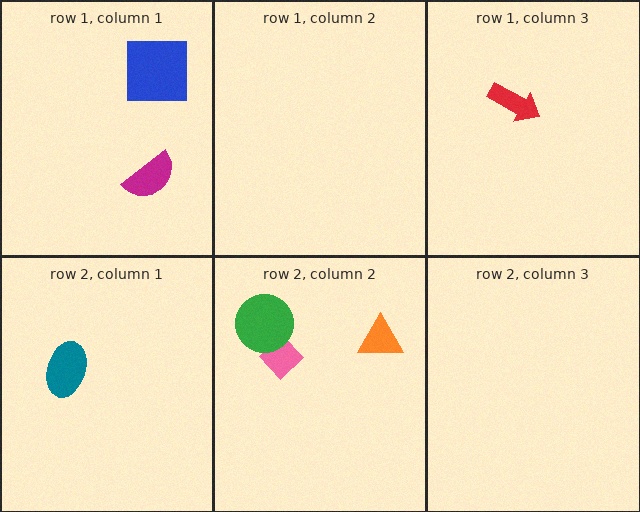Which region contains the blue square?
The row 1, column 1 region.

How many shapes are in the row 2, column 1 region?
1.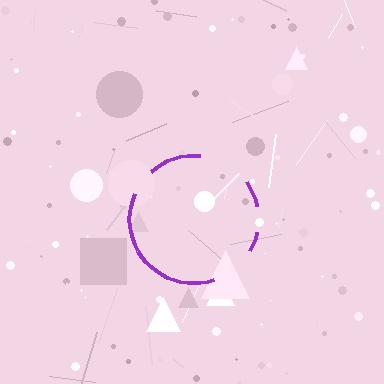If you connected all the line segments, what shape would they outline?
They would outline a circle.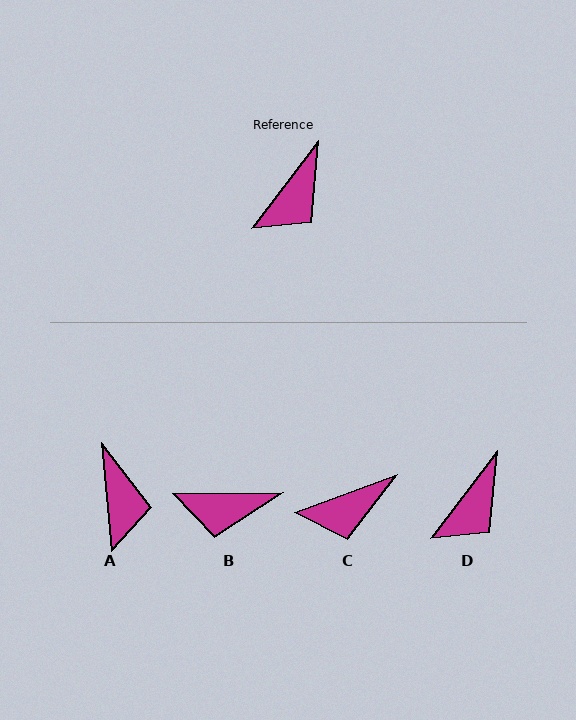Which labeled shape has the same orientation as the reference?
D.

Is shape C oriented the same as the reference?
No, it is off by about 33 degrees.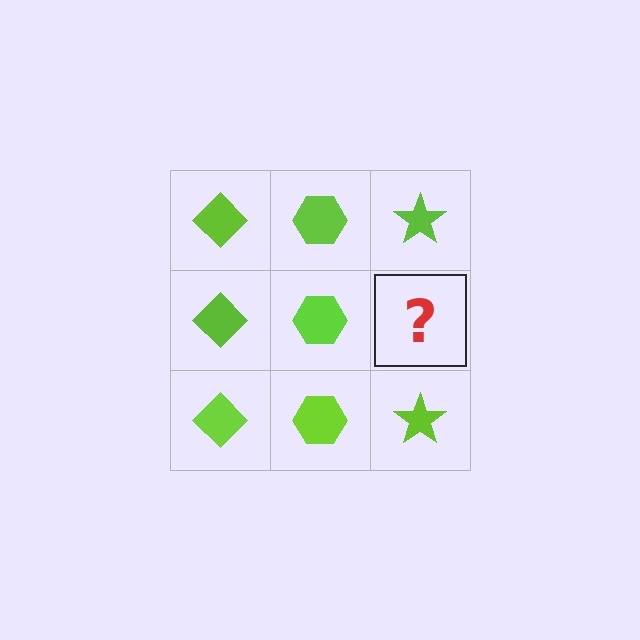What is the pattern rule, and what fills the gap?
The rule is that each column has a consistent shape. The gap should be filled with a lime star.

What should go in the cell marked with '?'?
The missing cell should contain a lime star.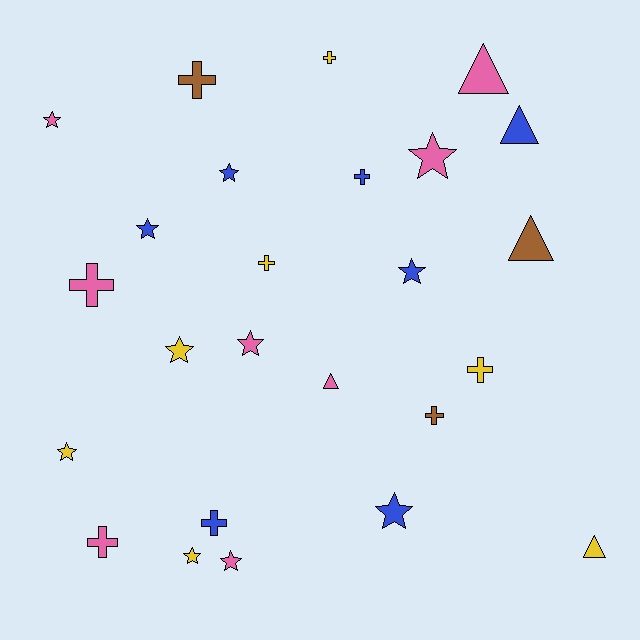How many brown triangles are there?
There is 1 brown triangle.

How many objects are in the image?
There are 25 objects.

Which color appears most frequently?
Pink, with 8 objects.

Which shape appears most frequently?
Star, with 11 objects.